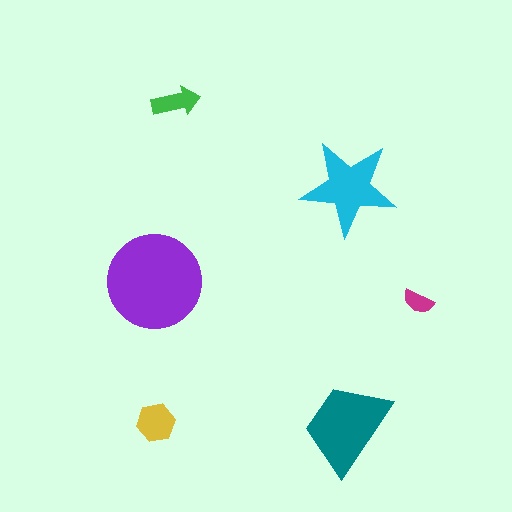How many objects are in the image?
There are 6 objects in the image.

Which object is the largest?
The purple circle.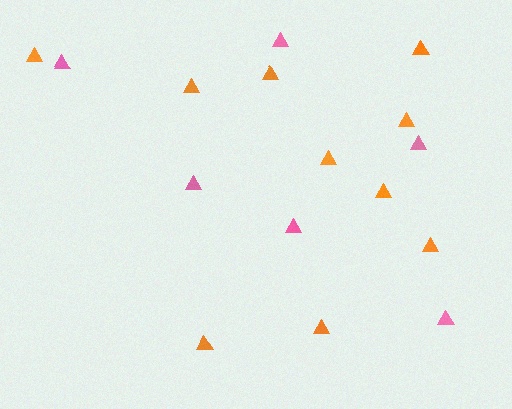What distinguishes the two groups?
There are 2 groups: one group of pink triangles (6) and one group of orange triangles (10).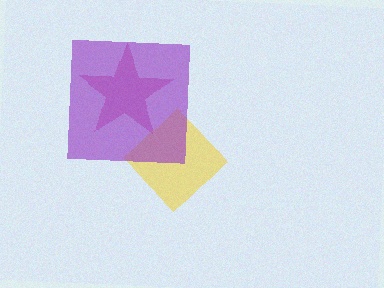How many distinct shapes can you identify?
There are 3 distinct shapes: a yellow diamond, a magenta star, a purple square.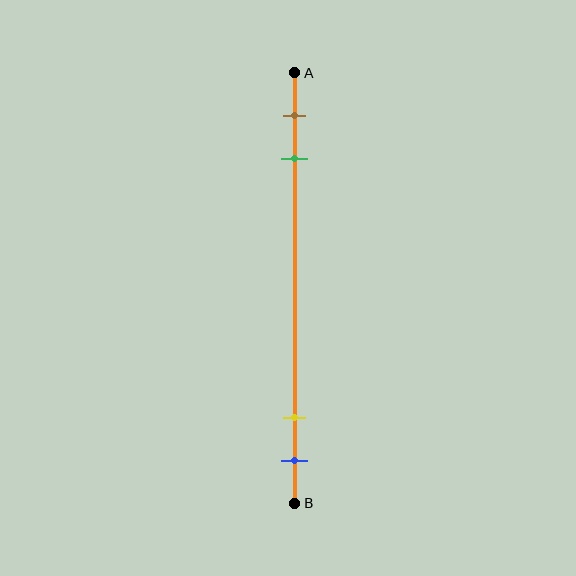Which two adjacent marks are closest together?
The yellow and blue marks are the closest adjacent pair.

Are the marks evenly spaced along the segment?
No, the marks are not evenly spaced.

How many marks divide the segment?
There are 4 marks dividing the segment.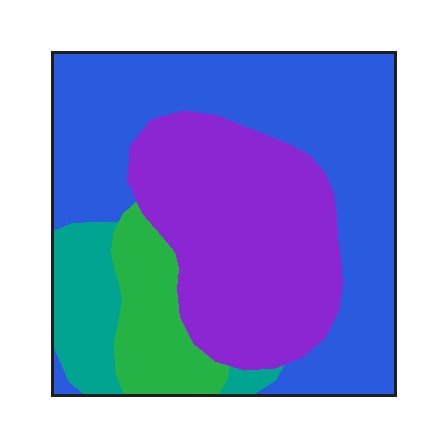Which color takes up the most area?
Blue, at roughly 45%.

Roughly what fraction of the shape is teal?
Teal takes up about one tenth (1/10) of the shape.